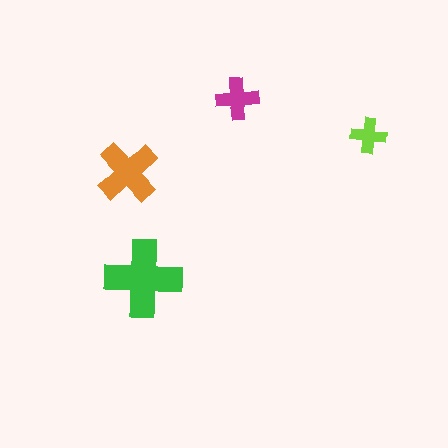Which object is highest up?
The magenta cross is topmost.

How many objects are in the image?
There are 4 objects in the image.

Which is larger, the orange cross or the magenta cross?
The orange one.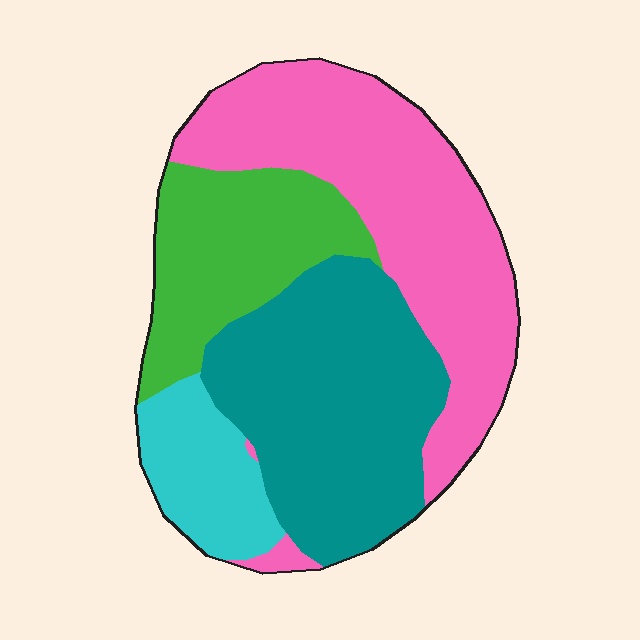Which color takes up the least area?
Cyan, at roughly 10%.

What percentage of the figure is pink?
Pink takes up about three eighths (3/8) of the figure.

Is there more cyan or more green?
Green.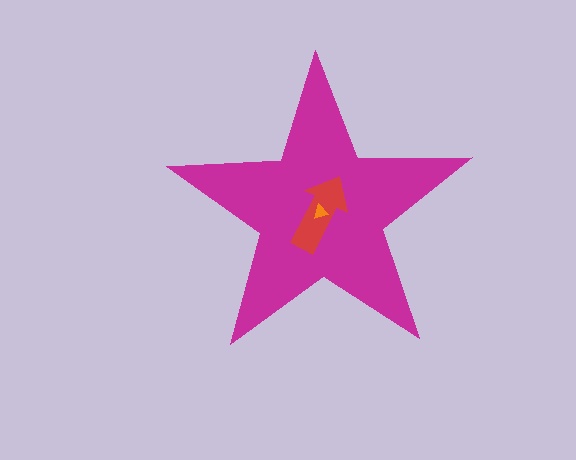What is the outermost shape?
The magenta star.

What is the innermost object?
The orange triangle.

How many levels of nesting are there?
3.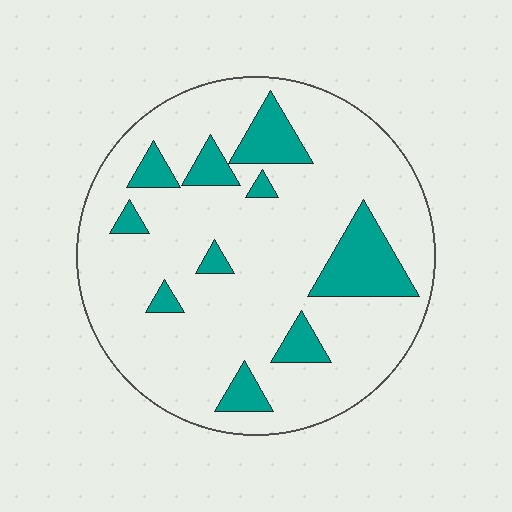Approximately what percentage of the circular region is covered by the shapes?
Approximately 15%.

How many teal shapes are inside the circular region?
10.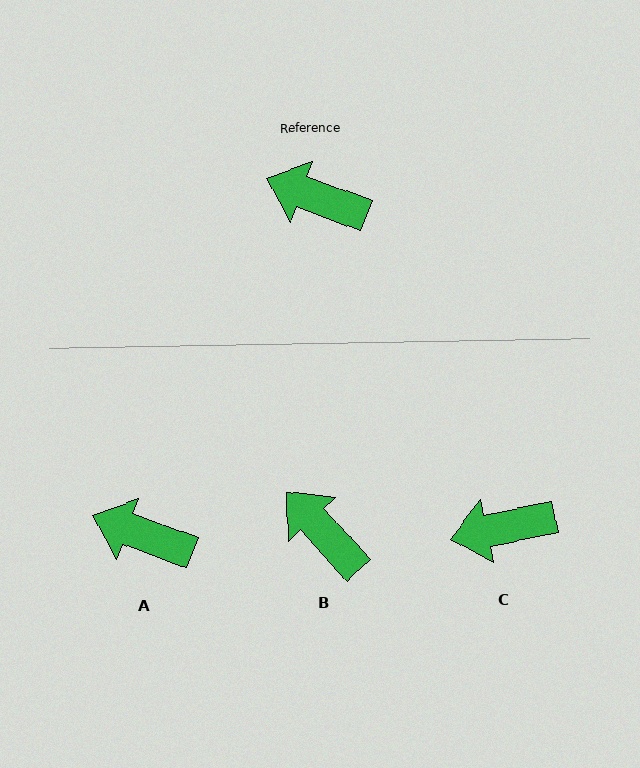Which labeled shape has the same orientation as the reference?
A.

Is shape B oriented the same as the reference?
No, it is off by about 27 degrees.